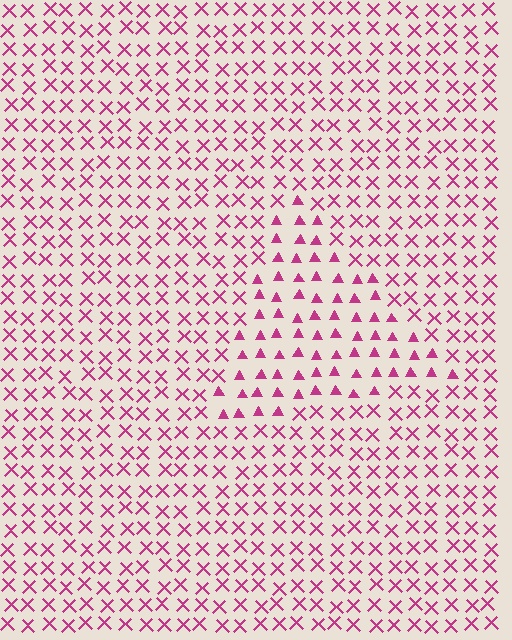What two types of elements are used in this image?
The image uses triangles inside the triangle region and X marks outside it.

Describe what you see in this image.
The image is filled with small magenta elements arranged in a uniform grid. A triangle-shaped region contains triangles, while the surrounding area contains X marks. The boundary is defined purely by the change in element shape.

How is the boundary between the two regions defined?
The boundary is defined by a change in element shape: triangles inside vs. X marks outside. All elements share the same color and spacing.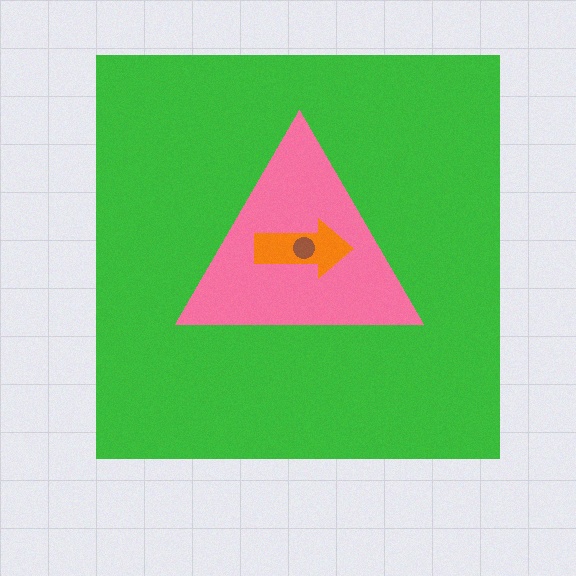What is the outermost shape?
The green square.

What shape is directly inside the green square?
The pink triangle.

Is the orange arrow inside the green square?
Yes.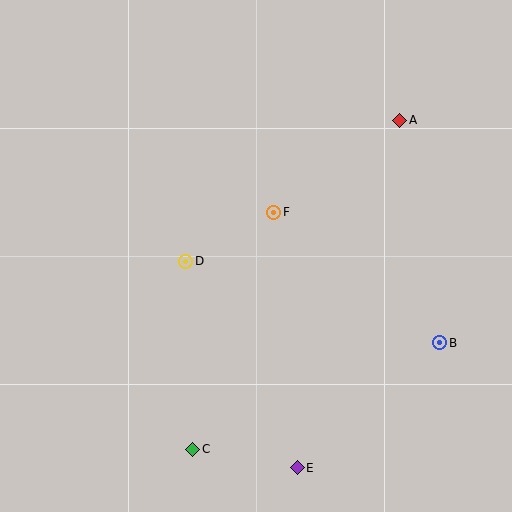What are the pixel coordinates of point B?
Point B is at (440, 343).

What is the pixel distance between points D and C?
The distance between D and C is 188 pixels.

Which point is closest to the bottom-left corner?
Point C is closest to the bottom-left corner.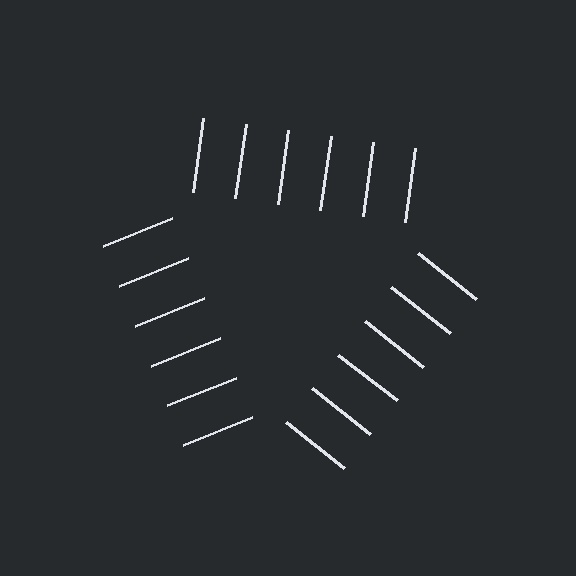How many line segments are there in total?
18 — 6 along each of the 3 edges.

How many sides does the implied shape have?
3 sides — the line-ends trace a triangle.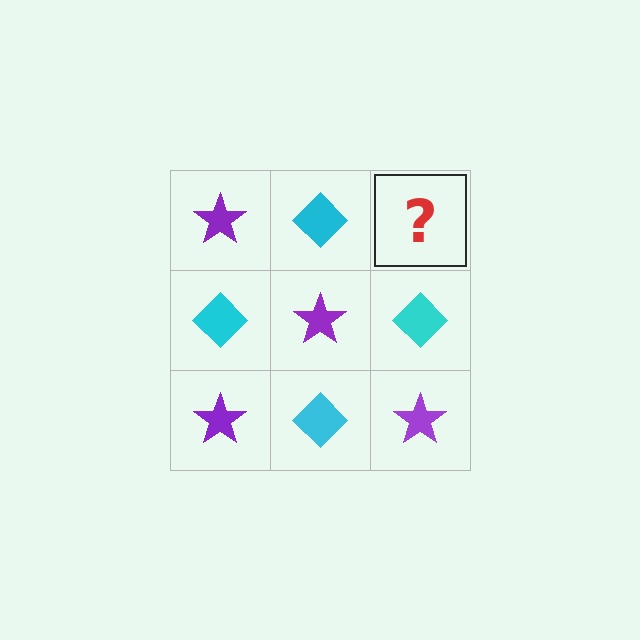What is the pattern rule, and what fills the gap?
The rule is that it alternates purple star and cyan diamond in a checkerboard pattern. The gap should be filled with a purple star.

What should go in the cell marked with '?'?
The missing cell should contain a purple star.